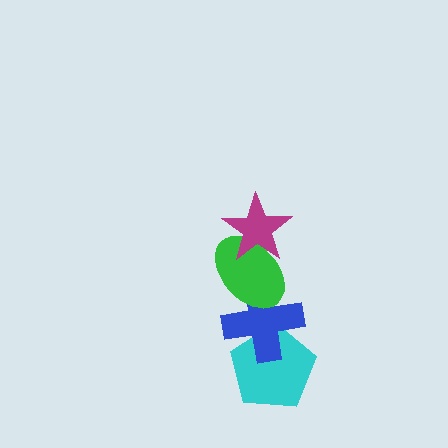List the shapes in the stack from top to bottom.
From top to bottom: the magenta star, the green ellipse, the blue cross, the cyan pentagon.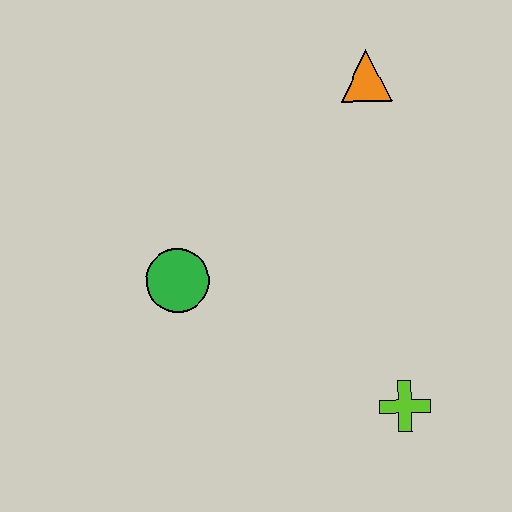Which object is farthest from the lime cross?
The orange triangle is farthest from the lime cross.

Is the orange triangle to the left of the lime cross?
Yes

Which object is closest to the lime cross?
The green circle is closest to the lime cross.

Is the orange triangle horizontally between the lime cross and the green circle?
Yes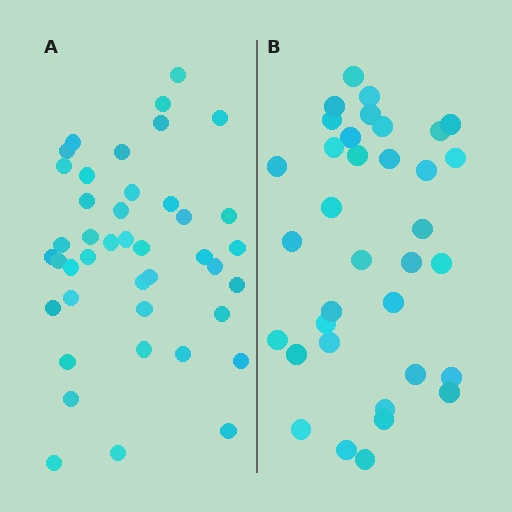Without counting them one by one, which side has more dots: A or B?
Region A (the left region) has more dots.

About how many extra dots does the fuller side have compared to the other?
Region A has roughly 8 or so more dots than region B.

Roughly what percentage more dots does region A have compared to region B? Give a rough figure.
About 20% more.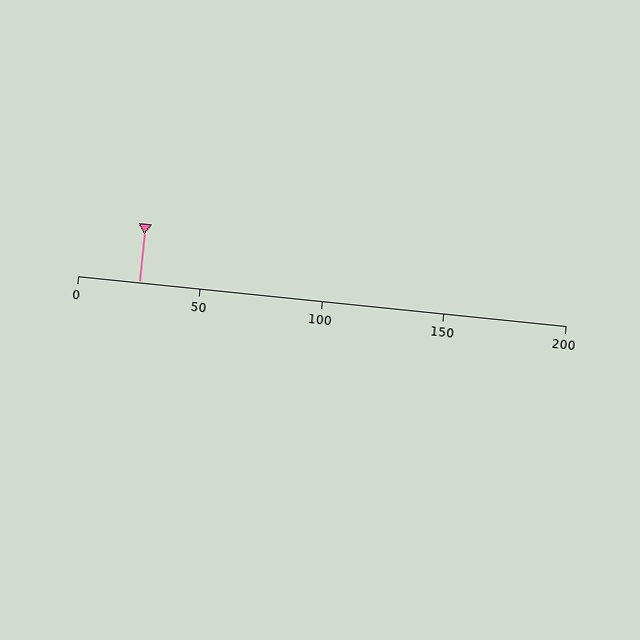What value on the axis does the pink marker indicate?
The marker indicates approximately 25.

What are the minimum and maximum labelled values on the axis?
The axis runs from 0 to 200.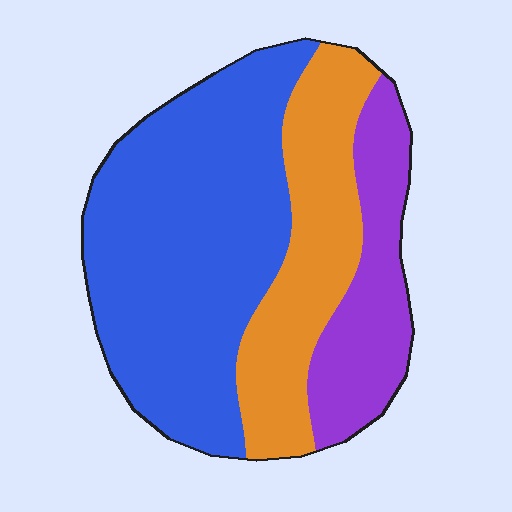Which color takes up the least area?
Purple, at roughly 20%.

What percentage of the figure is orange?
Orange takes up about one quarter (1/4) of the figure.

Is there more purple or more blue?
Blue.